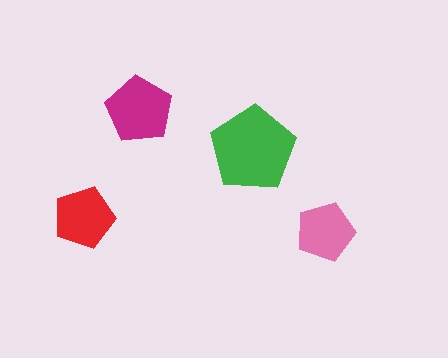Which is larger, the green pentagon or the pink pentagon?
The green one.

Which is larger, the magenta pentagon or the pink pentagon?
The magenta one.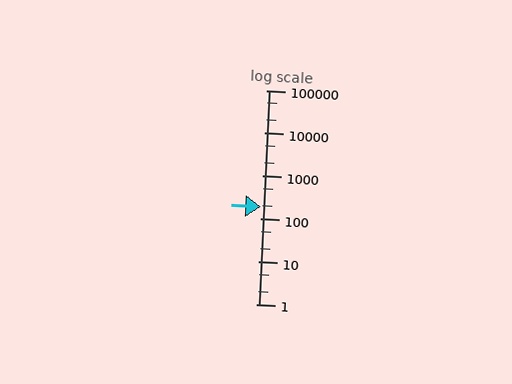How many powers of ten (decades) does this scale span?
The scale spans 5 decades, from 1 to 100000.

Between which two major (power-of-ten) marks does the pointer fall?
The pointer is between 100 and 1000.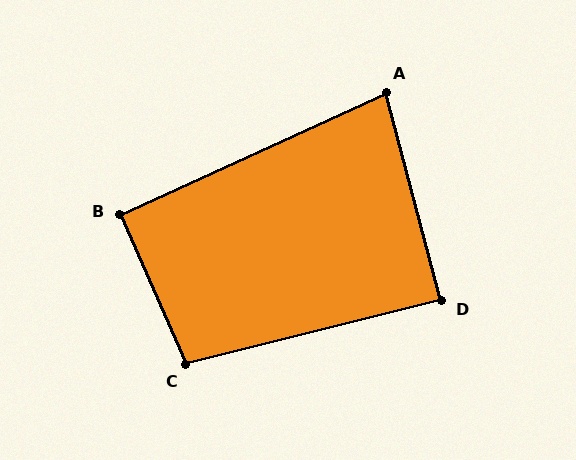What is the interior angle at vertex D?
Approximately 89 degrees (approximately right).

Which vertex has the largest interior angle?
C, at approximately 100 degrees.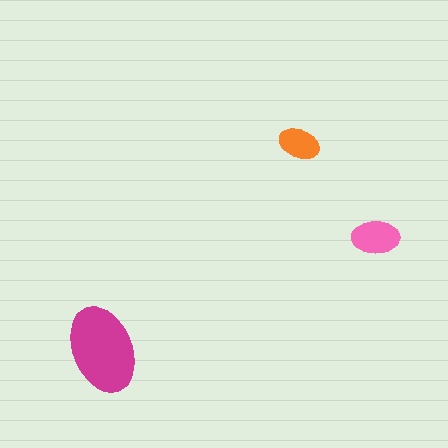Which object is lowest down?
The magenta ellipse is bottommost.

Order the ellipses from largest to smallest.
the magenta one, the pink one, the orange one.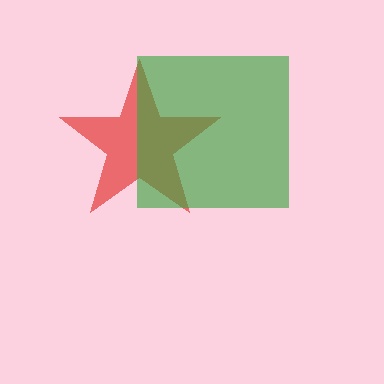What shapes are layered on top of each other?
The layered shapes are: a red star, a green square.